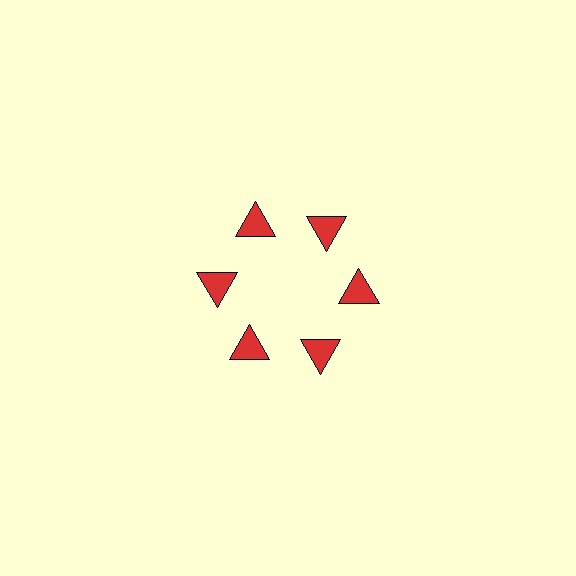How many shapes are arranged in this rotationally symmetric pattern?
There are 6 shapes, arranged in 6 groups of 1.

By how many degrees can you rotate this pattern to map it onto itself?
The pattern maps onto itself every 60 degrees of rotation.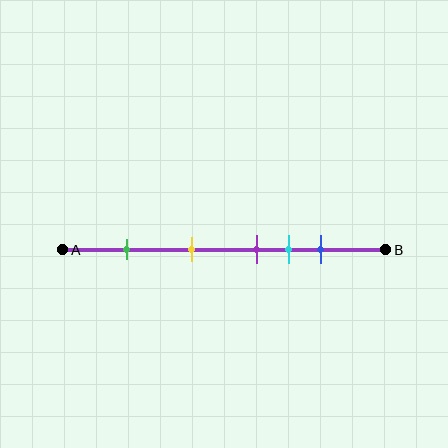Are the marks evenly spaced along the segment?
No, the marks are not evenly spaced.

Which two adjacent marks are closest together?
The purple and cyan marks are the closest adjacent pair.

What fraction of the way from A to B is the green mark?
The green mark is approximately 20% (0.2) of the way from A to B.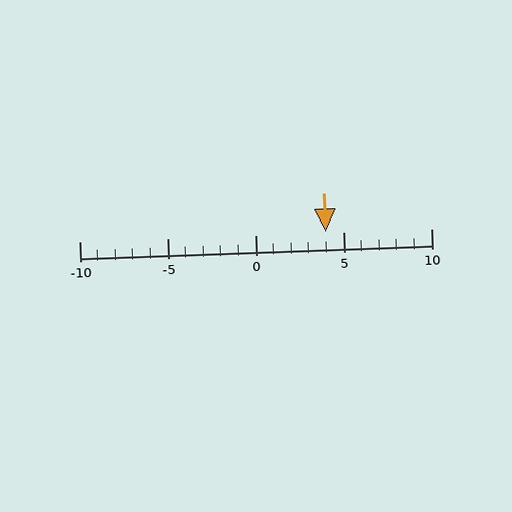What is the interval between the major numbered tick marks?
The major tick marks are spaced 5 units apart.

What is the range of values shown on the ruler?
The ruler shows values from -10 to 10.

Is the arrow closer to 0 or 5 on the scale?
The arrow is closer to 5.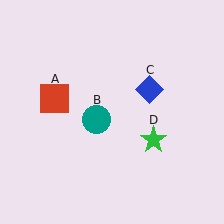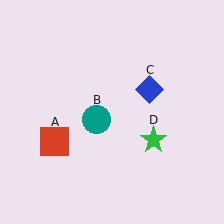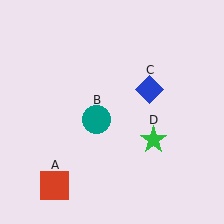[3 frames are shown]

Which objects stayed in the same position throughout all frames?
Teal circle (object B) and blue diamond (object C) and green star (object D) remained stationary.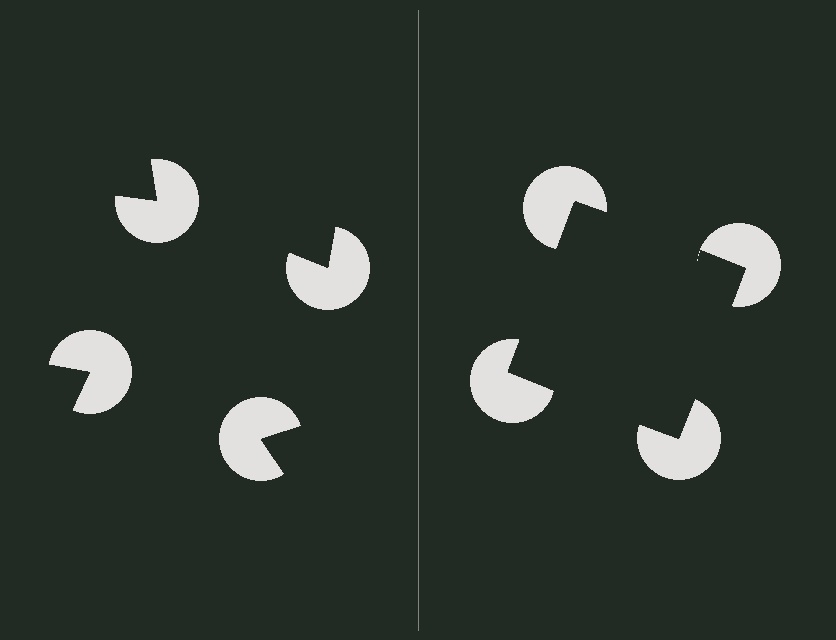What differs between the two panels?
The pac-man discs are positioned identically on both sides; only the wedge orientations differ. On the right they align to a square; on the left they are misaligned.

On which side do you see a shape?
An illusory square appears on the right side. On the left side the wedge cuts are rotated, so no coherent shape forms.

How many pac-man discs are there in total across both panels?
8 — 4 on each side.